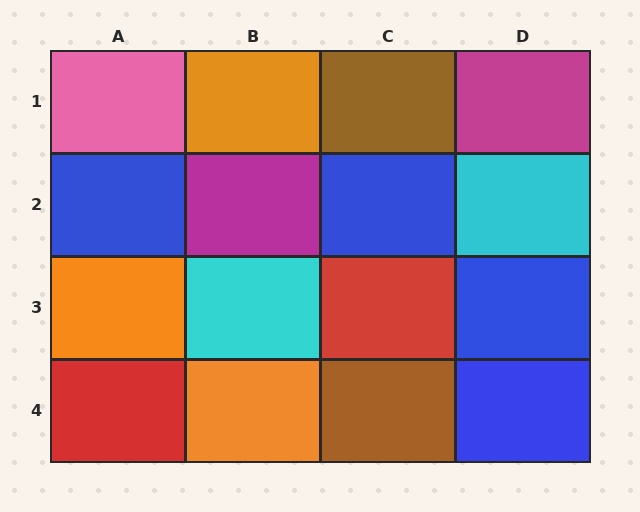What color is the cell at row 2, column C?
Blue.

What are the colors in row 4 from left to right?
Red, orange, brown, blue.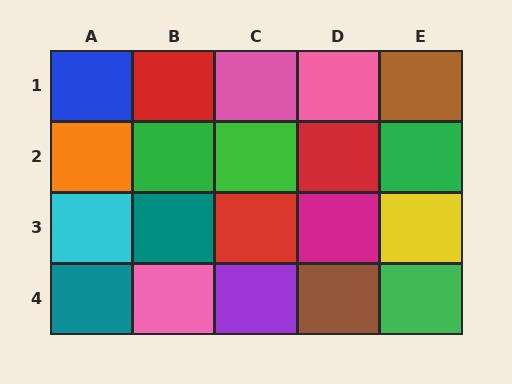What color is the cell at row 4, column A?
Teal.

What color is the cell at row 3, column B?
Teal.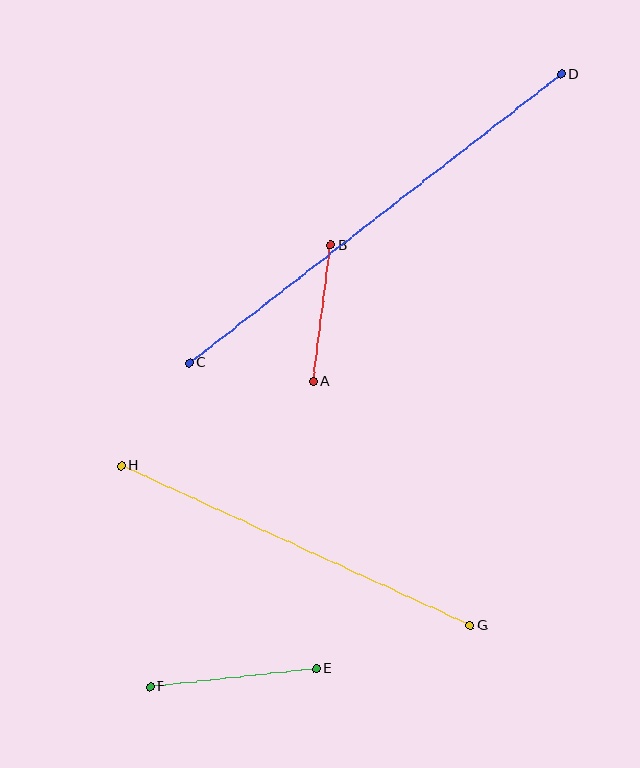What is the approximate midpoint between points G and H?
The midpoint is at approximately (296, 546) pixels.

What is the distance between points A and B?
The distance is approximately 137 pixels.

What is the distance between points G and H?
The distance is approximately 384 pixels.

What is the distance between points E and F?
The distance is approximately 167 pixels.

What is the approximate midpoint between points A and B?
The midpoint is at approximately (322, 313) pixels.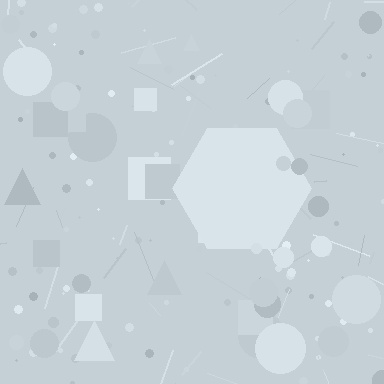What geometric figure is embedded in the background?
A hexagon is embedded in the background.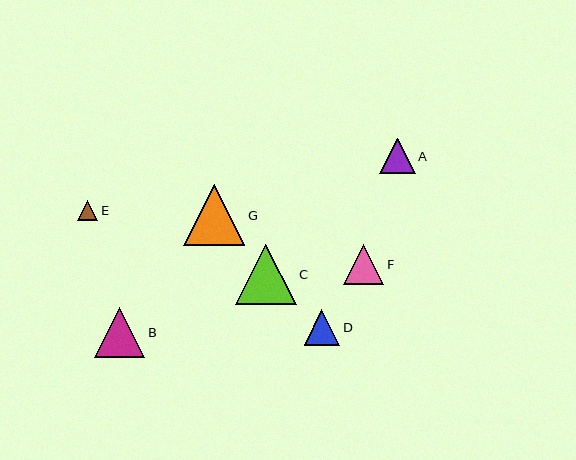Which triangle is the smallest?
Triangle E is the smallest with a size of approximately 20 pixels.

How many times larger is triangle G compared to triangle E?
Triangle G is approximately 3.0 times the size of triangle E.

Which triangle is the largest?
Triangle G is the largest with a size of approximately 61 pixels.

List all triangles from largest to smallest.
From largest to smallest: G, C, B, F, A, D, E.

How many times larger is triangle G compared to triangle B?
Triangle G is approximately 1.2 times the size of triangle B.